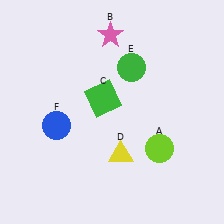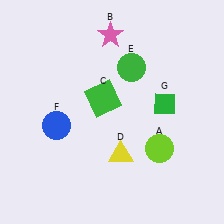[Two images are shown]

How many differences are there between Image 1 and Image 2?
There is 1 difference between the two images.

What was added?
A green diamond (G) was added in Image 2.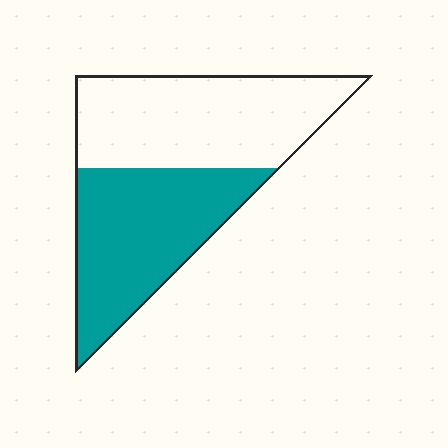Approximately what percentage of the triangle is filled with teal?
Approximately 45%.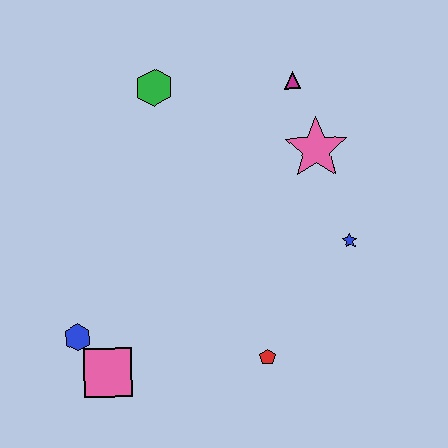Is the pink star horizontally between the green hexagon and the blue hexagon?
No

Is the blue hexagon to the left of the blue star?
Yes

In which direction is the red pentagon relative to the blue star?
The red pentagon is below the blue star.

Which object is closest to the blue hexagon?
The pink square is closest to the blue hexagon.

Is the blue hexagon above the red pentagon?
Yes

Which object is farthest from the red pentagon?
The green hexagon is farthest from the red pentagon.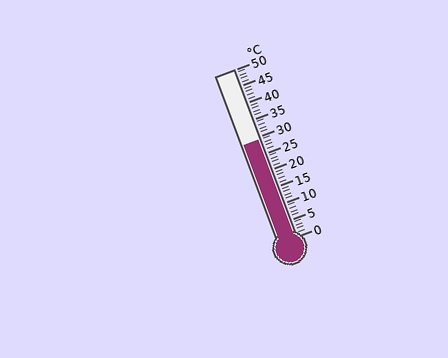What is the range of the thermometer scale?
The thermometer scale ranges from 0°C to 50°C.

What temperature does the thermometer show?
The thermometer shows approximately 29°C.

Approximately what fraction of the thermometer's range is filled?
The thermometer is filled to approximately 60% of its range.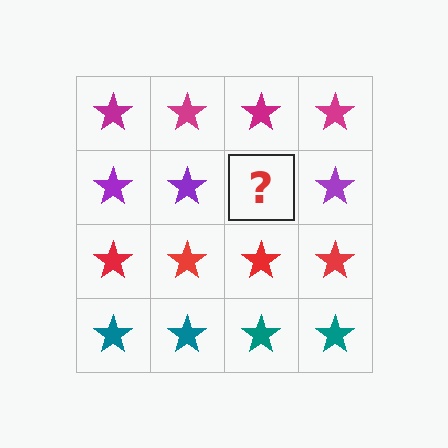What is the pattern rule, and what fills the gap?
The rule is that each row has a consistent color. The gap should be filled with a purple star.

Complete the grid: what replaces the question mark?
The question mark should be replaced with a purple star.